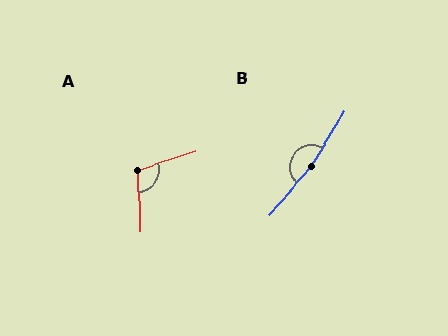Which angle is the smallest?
A, at approximately 107 degrees.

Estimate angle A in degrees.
Approximately 107 degrees.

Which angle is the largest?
B, at approximately 170 degrees.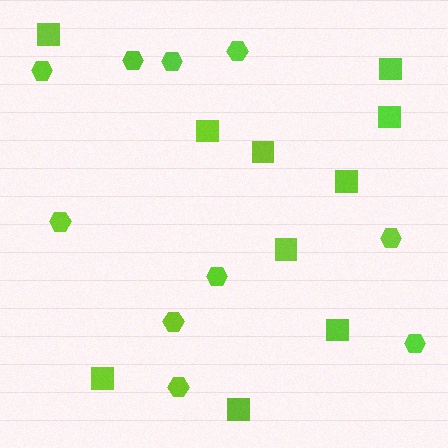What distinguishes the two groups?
There are 2 groups: one group of hexagons (10) and one group of squares (10).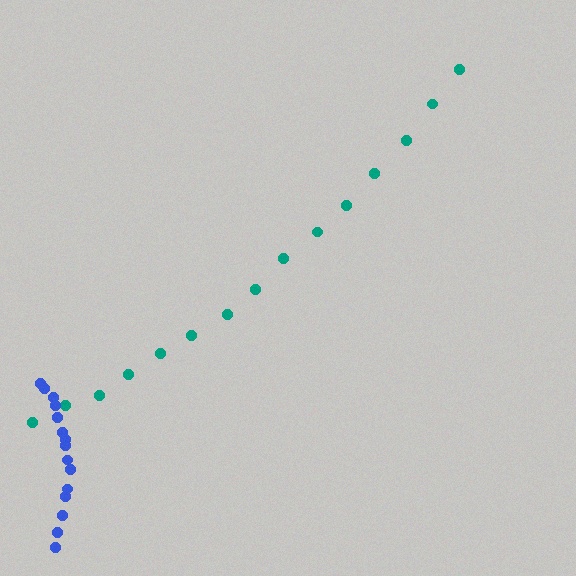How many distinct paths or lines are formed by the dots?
There are 2 distinct paths.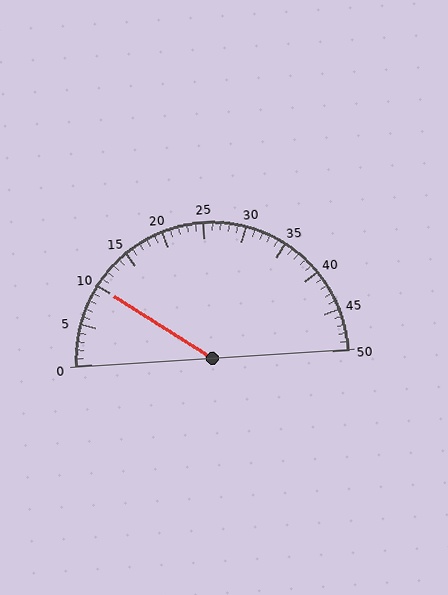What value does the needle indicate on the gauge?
The needle indicates approximately 10.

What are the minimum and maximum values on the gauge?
The gauge ranges from 0 to 50.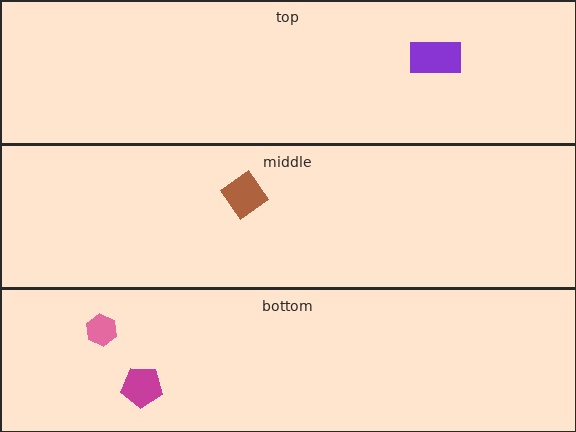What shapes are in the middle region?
The brown diamond.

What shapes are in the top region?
The purple rectangle.